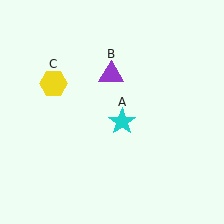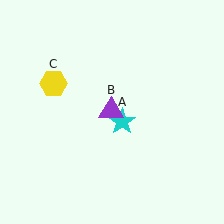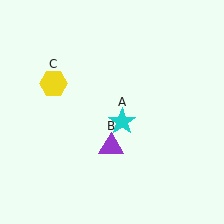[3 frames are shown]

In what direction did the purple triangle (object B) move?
The purple triangle (object B) moved down.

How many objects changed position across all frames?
1 object changed position: purple triangle (object B).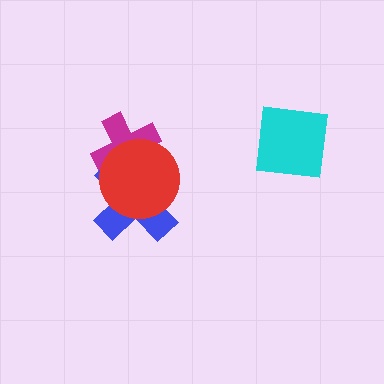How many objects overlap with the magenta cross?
2 objects overlap with the magenta cross.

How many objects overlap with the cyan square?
0 objects overlap with the cyan square.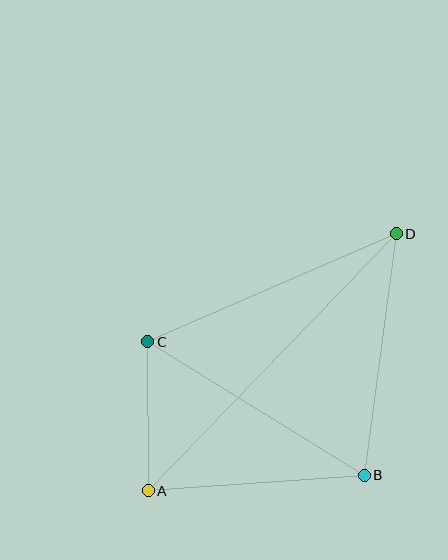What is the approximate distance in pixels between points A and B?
The distance between A and B is approximately 216 pixels.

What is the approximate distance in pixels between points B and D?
The distance between B and D is approximately 243 pixels.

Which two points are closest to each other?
Points A and C are closest to each other.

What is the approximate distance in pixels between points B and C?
The distance between B and C is approximately 254 pixels.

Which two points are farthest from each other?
Points A and D are farthest from each other.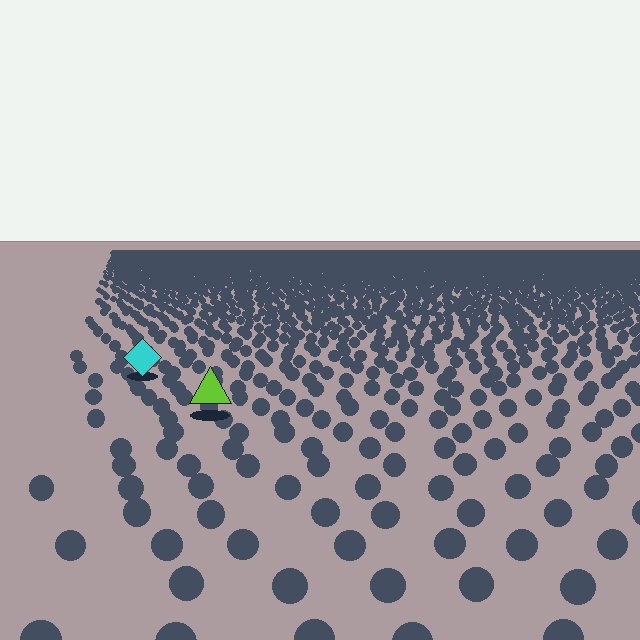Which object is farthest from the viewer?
The cyan diamond is farthest from the viewer. It appears smaller and the ground texture around it is denser.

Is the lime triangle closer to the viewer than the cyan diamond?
Yes. The lime triangle is closer — you can tell from the texture gradient: the ground texture is coarser near it.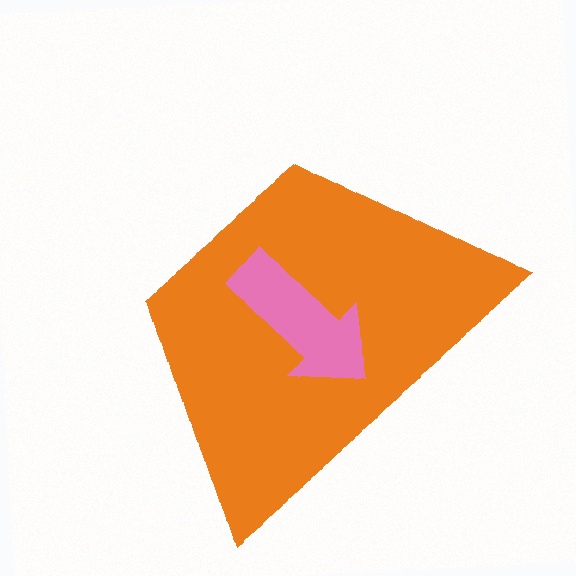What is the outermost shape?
The orange trapezoid.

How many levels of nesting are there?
2.